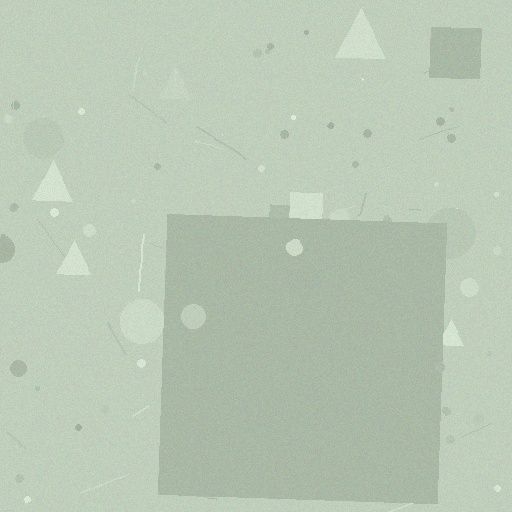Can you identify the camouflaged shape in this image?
The camouflaged shape is a square.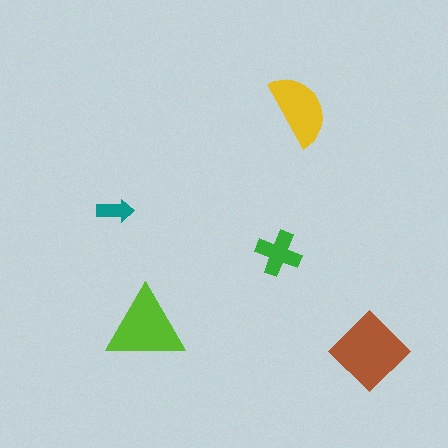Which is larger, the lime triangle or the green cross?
The lime triangle.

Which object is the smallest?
The teal arrow.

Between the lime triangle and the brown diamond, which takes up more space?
The brown diamond.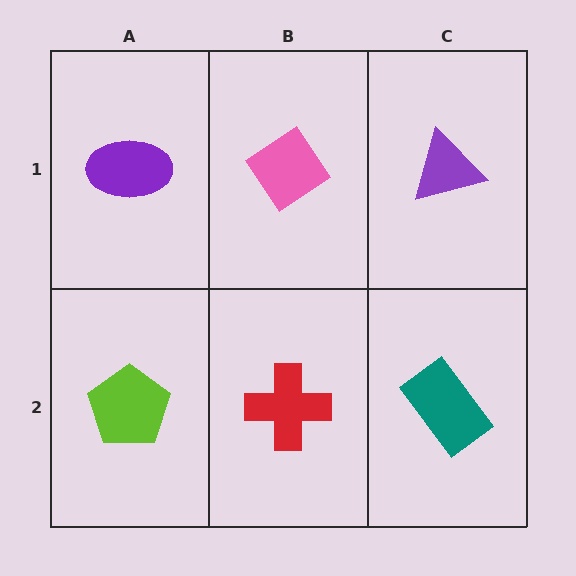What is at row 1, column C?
A purple triangle.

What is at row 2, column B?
A red cross.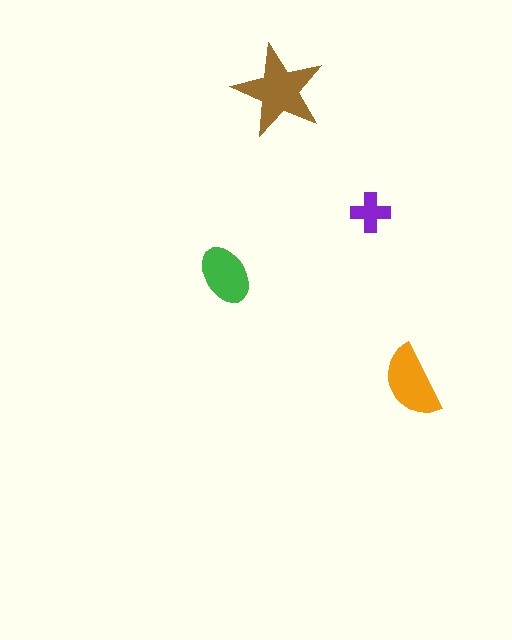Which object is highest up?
The brown star is topmost.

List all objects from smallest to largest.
The purple cross, the green ellipse, the orange semicircle, the brown star.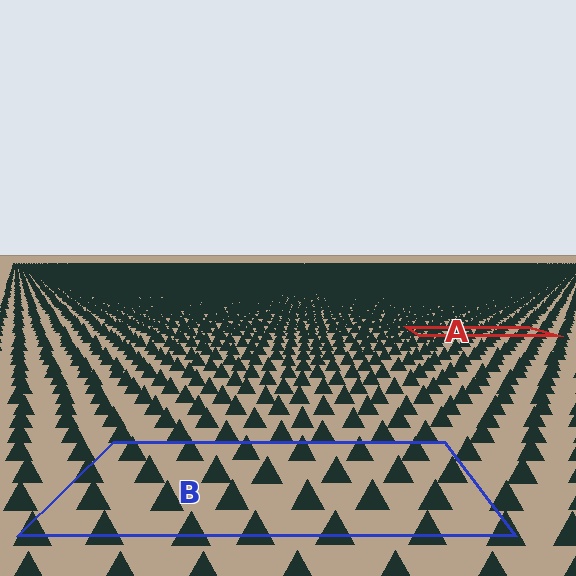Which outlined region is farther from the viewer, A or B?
Region A is farther from the viewer — the texture elements inside it appear smaller and more densely packed.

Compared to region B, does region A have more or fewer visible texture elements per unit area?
Region A has more texture elements per unit area — they are packed more densely because it is farther away.